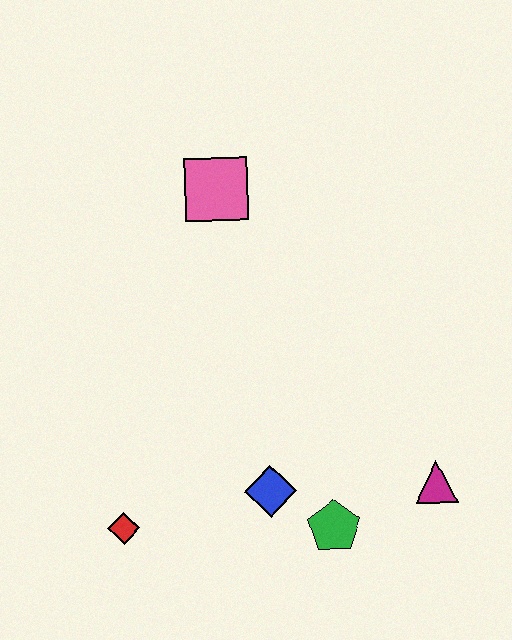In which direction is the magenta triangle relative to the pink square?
The magenta triangle is below the pink square.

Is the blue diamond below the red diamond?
No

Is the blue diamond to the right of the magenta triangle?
No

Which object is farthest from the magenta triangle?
The pink square is farthest from the magenta triangle.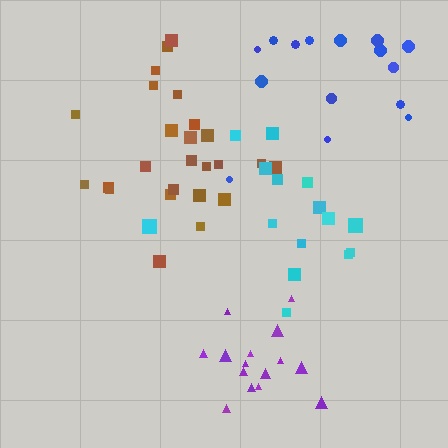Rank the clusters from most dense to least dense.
brown, purple, blue, cyan.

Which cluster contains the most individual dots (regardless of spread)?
Brown (25).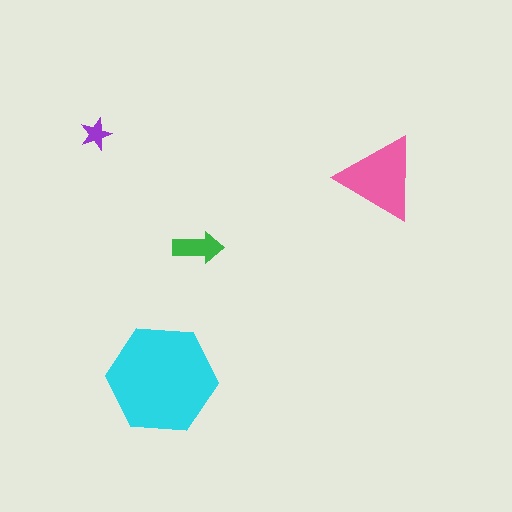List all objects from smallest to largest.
The purple star, the green arrow, the pink triangle, the cyan hexagon.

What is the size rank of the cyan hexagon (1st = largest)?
1st.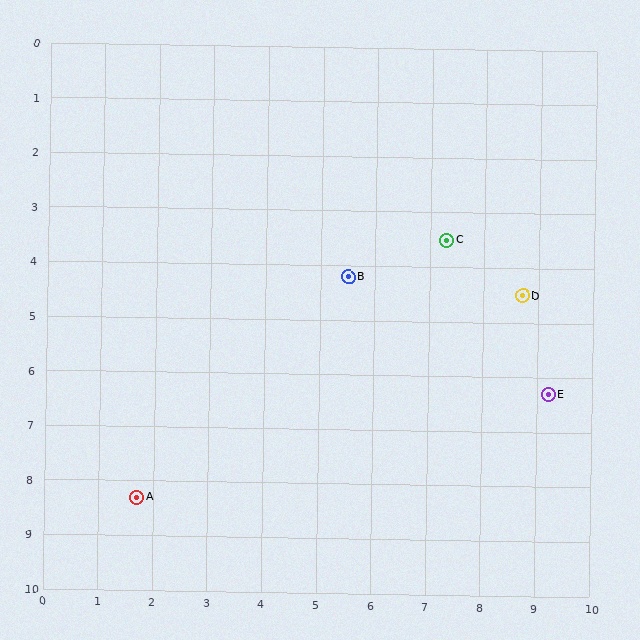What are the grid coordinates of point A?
Point A is at approximately (1.7, 8.3).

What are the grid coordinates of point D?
Point D is at approximately (8.7, 4.5).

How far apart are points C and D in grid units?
Points C and D are about 1.7 grid units apart.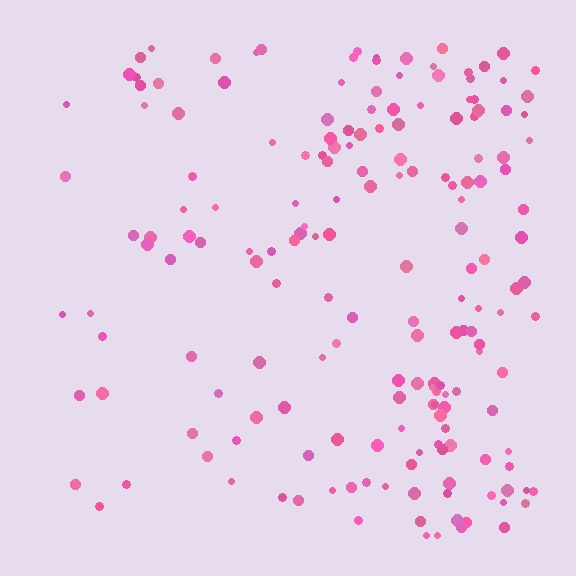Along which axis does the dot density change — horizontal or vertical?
Horizontal.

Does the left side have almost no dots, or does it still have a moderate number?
Still a moderate number, just noticeably fewer than the right.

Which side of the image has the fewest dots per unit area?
The left.